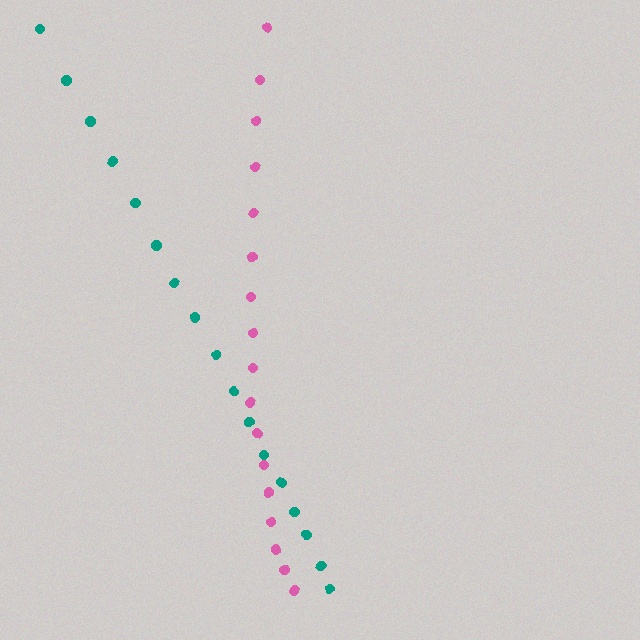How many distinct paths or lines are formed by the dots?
There are 2 distinct paths.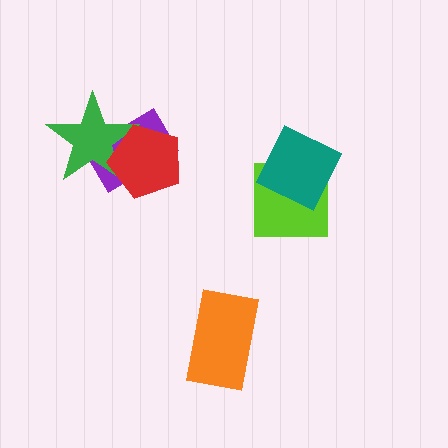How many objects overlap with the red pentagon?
2 objects overlap with the red pentagon.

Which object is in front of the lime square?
The teal square is in front of the lime square.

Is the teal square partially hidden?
No, no other shape covers it.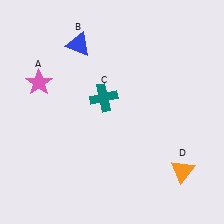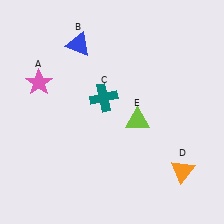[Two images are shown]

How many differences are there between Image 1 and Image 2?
There is 1 difference between the two images.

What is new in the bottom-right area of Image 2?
A lime triangle (E) was added in the bottom-right area of Image 2.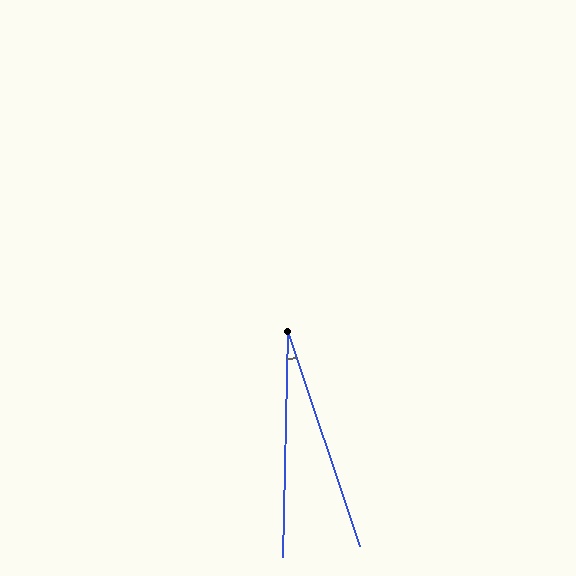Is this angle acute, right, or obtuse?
It is acute.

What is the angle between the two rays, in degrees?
Approximately 20 degrees.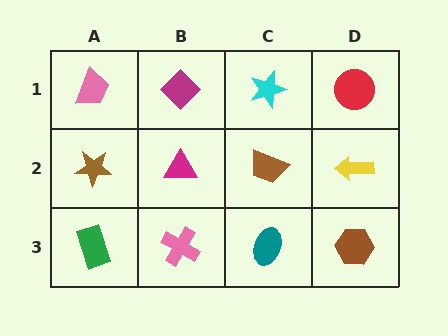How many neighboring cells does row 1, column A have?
2.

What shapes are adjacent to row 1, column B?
A magenta triangle (row 2, column B), a pink trapezoid (row 1, column A), a cyan star (row 1, column C).